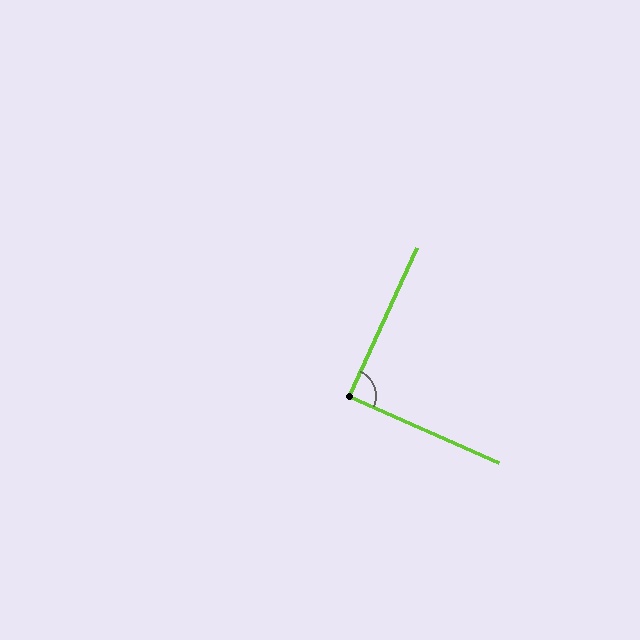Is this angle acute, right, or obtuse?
It is approximately a right angle.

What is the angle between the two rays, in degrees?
Approximately 89 degrees.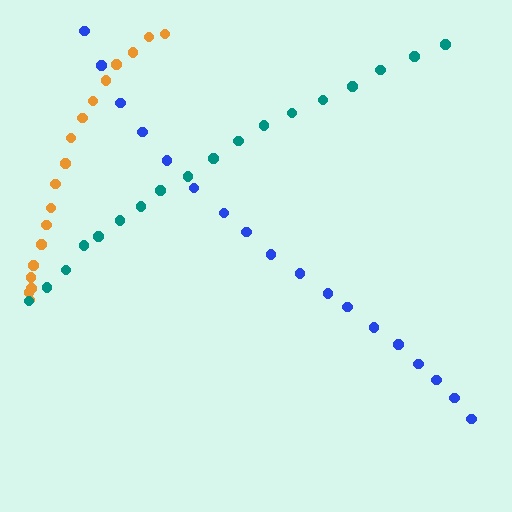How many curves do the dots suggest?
There are 3 distinct paths.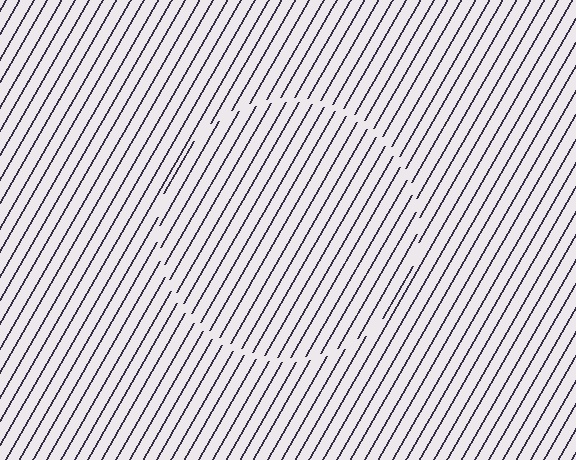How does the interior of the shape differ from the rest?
The interior of the shape contains the same grating, shifted by half a period — the contour is defined by the phase discontinuity where line-ends from the inner and outer gratings abut.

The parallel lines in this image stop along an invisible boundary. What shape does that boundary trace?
An illusory circle. The interior of the shape contains the same grating, shifted by half a period — the contour is defined by the phase discontinuity where line-ends from the inner and outer gratings abut.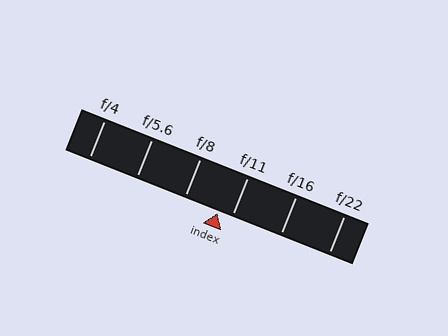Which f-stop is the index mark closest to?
The index mark is closest to f/11.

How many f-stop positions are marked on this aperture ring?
There are 6 f-stop positions marked.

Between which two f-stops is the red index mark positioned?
The index mark is between f/8 and f/11.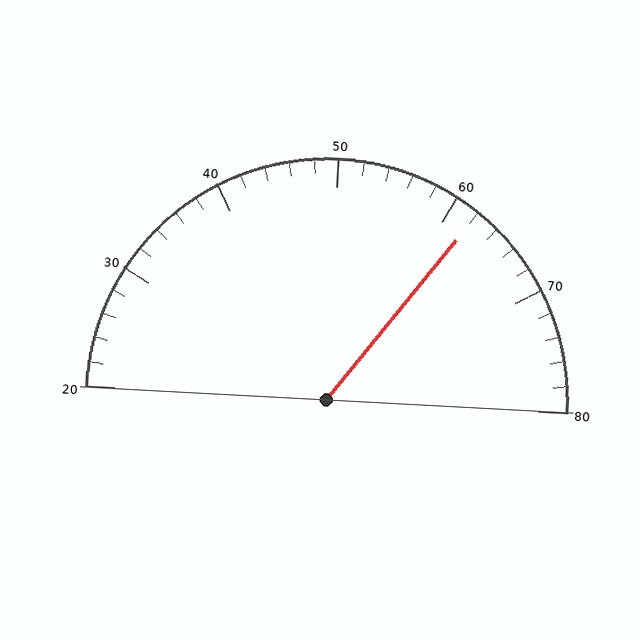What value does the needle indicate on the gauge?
The needle indicates approximately 62.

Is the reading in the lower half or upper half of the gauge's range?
The reading is in the upper half of the range (20 to 80).